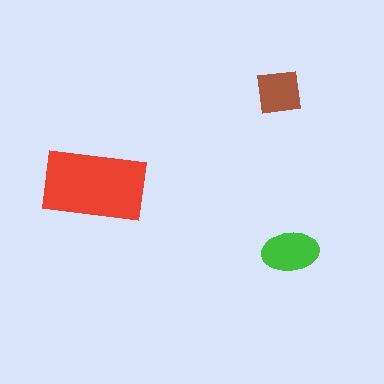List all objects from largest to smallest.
The red rectangle, the green ellipse, the brown square.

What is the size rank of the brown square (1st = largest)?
3rd.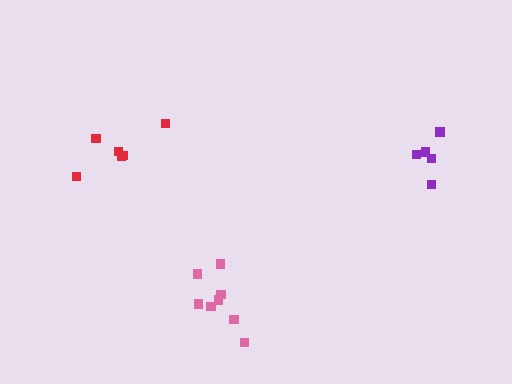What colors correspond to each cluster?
The clusters are colored: purple, red, pink.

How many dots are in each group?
Group 1: 5 dots, Group 2: 6 dots, Group 3: 8 dots (19 total).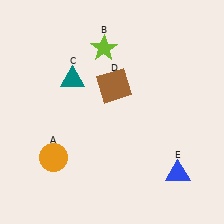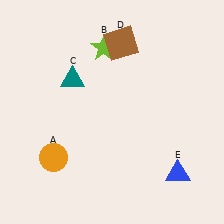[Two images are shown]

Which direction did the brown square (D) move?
The brown square (D) moved up.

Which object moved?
The brown square (D) moved up.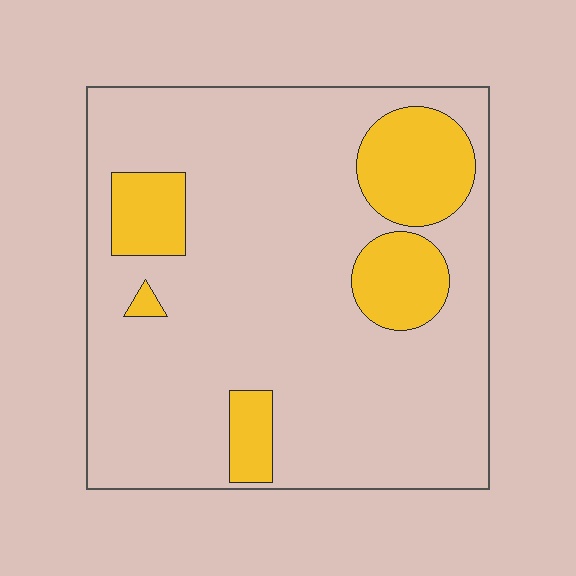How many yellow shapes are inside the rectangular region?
5.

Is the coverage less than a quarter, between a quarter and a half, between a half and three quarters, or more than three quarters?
Less than a quarter.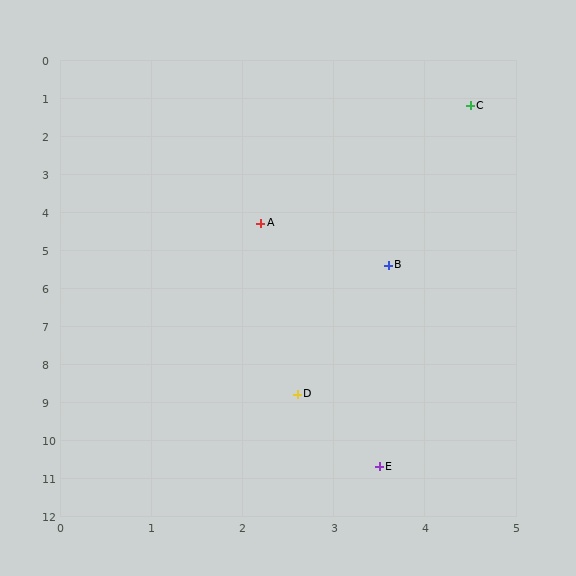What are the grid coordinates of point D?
Point D is at approximately (2.6, 8.8).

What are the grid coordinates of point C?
Point C is at approximately (4.5, 1.2).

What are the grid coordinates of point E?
Point E is at approximately (3.5, 10.7).